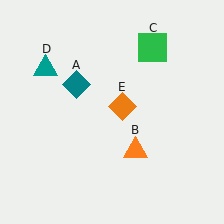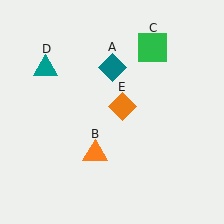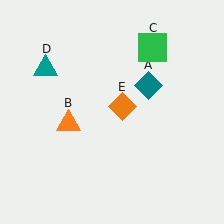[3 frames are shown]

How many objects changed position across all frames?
2 objects changed position: teal diamond (object A), orange triangle (object B).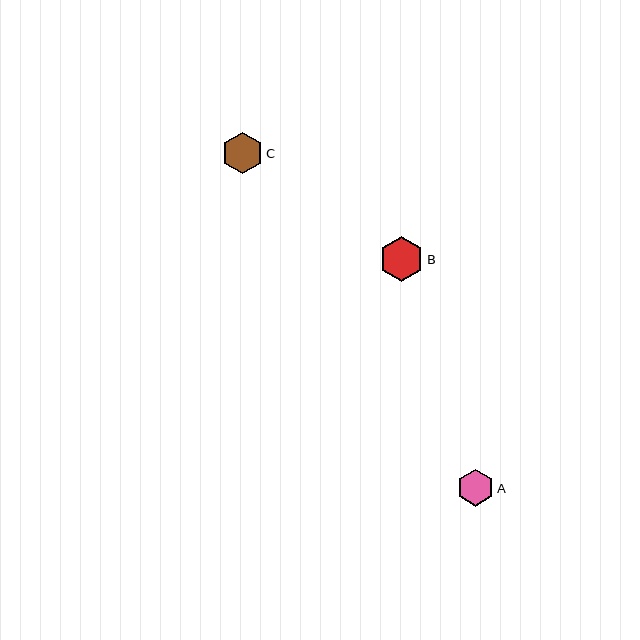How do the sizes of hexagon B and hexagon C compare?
Hexagon B and hexagon C are approximately the same size.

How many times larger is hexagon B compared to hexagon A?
Hexagon B is approximately 1.2 times the size of hexagon A.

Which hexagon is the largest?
Hexagon B is the largest with a size of approximately 44 pixels.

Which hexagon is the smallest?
Hexagon A is the smallest with a size of approximately 37 pixels.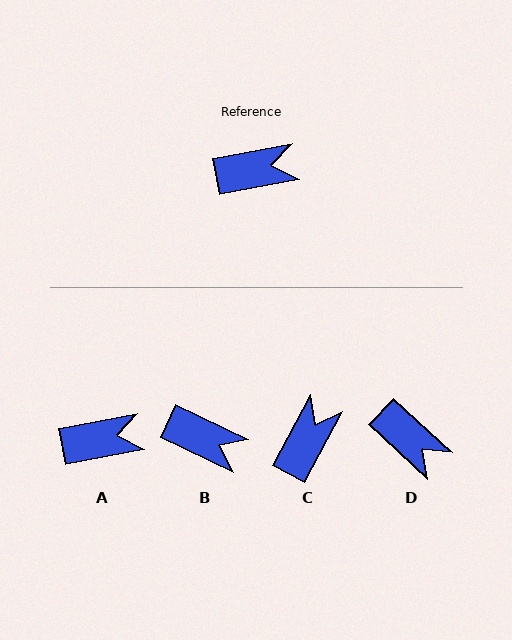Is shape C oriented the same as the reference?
No, it is off by about 51 degrees.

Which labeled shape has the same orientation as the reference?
A.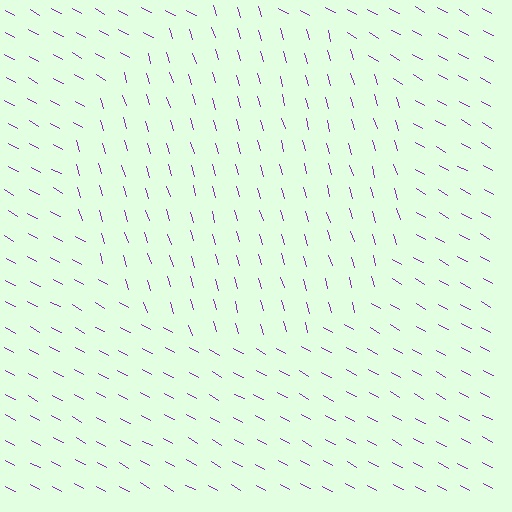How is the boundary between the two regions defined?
The boundary is defined purely by a change in line orientation (approximately 45 degrees difference). All lines are the same color and thickness.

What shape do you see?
I see a circle.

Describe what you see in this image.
The image is filled with small purple line segments. A circle region in the image has lines oriented differently from the surrounding lines, creating a visible texture boundary.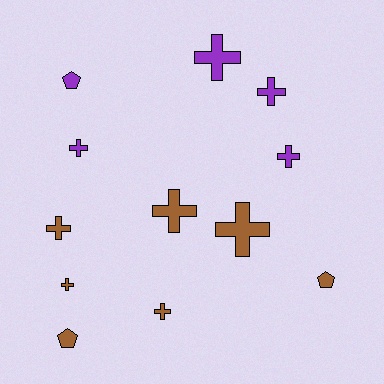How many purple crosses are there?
There are 4 purple crosses.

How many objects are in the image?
There are 12 objects.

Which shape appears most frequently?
Cross, with 9 objects.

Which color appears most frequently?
Brown, with 7 objects.